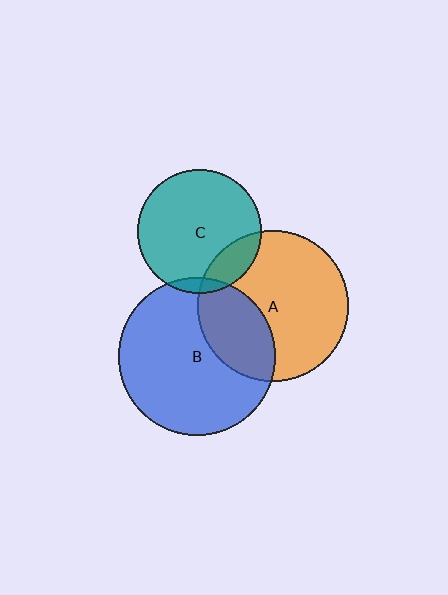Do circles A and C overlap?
Yes.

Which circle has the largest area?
Circle B (blue).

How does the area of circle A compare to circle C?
Approximately 1.5 times.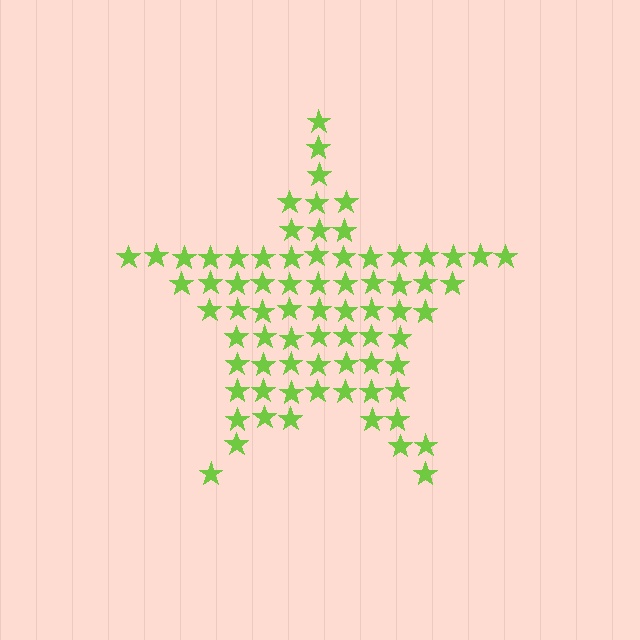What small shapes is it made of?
It is made of small stars.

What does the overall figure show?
The overall figure shows a star.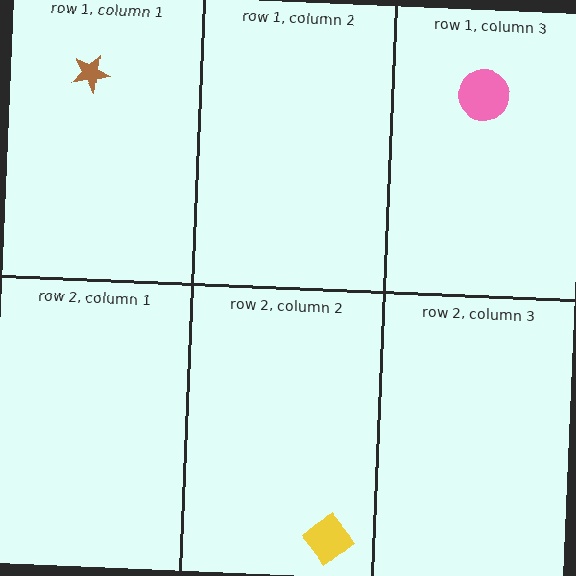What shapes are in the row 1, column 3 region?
The pink circle.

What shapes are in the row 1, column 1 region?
The brown star.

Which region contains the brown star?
The row 1, column 1 region.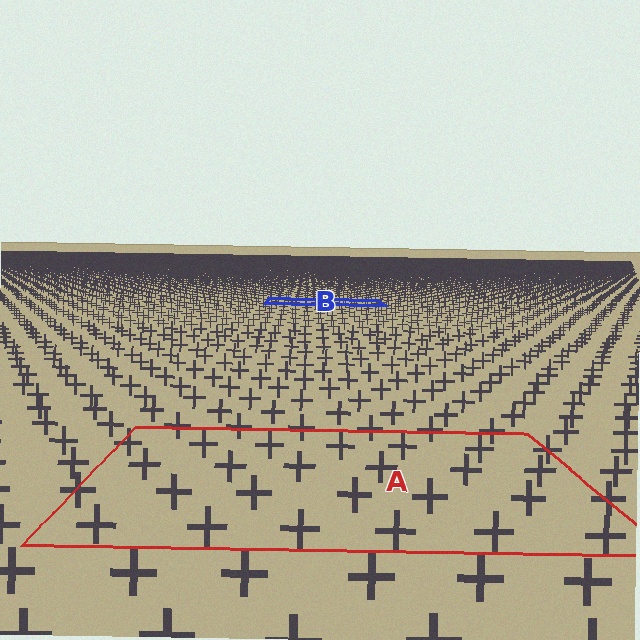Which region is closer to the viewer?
Region A is closer. The texture elements there are larger and more spread out.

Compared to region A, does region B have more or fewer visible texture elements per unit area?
Region B has more texture elements per unit area — they are packed more densely because it is farther away.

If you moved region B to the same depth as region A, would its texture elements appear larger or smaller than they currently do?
They would appear larger. At a closer depth, the same texture elements are projected at a bigger on-screen size.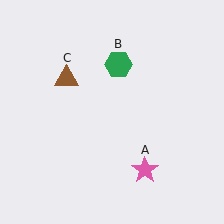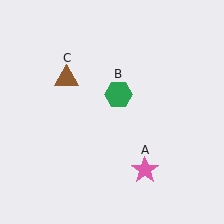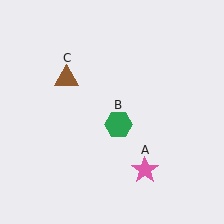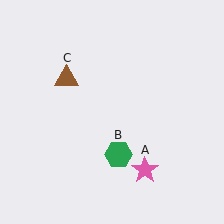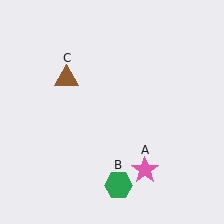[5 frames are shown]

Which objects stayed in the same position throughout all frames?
Pink star (object A) and brown triangle (object C) remained stationary.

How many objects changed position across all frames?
1 object changed position: green hexagon (object B).